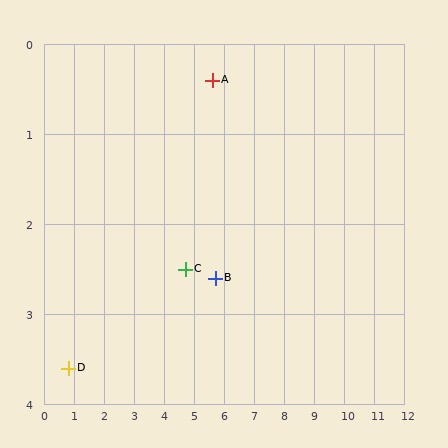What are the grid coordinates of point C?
Point C is at approximately (4.7, 2.5).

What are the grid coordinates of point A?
Point A is at approximately (5.6, 0.4).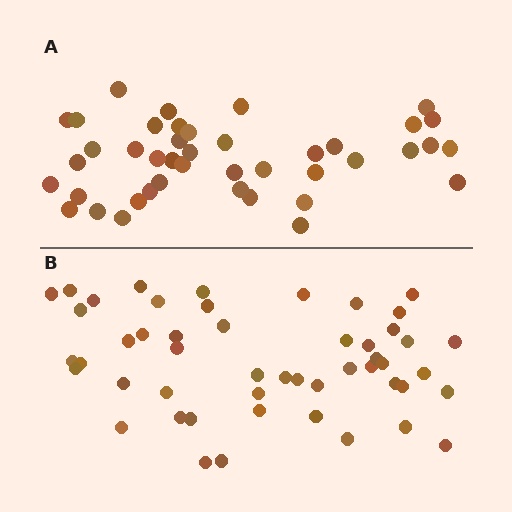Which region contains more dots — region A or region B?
Region B (the bottom region) has more dots.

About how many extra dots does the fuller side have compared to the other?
Region B has roughly 8 or so more dots than region A.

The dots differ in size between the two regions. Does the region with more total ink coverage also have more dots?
No. Region A has more total ink coverage because its dots are larger, but region B actually contains more individual dots. Total area can be misleading — the number of items is what matters here.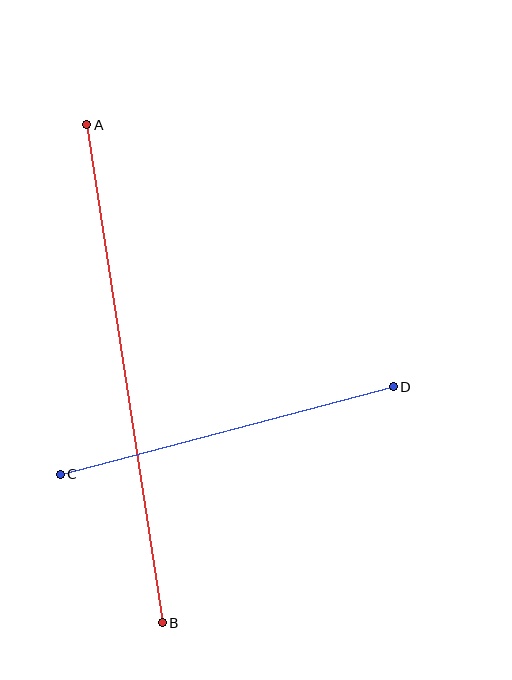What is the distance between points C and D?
The distance is approximately 344 pixels.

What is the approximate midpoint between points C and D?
The midpoint is at approximately (227, 430) pixels.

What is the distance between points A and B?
The distance is approximately 504 pixels.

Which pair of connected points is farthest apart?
Points A and B are farthest apart.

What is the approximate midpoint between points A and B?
The midpoint is at approximately (124, 374) pixels.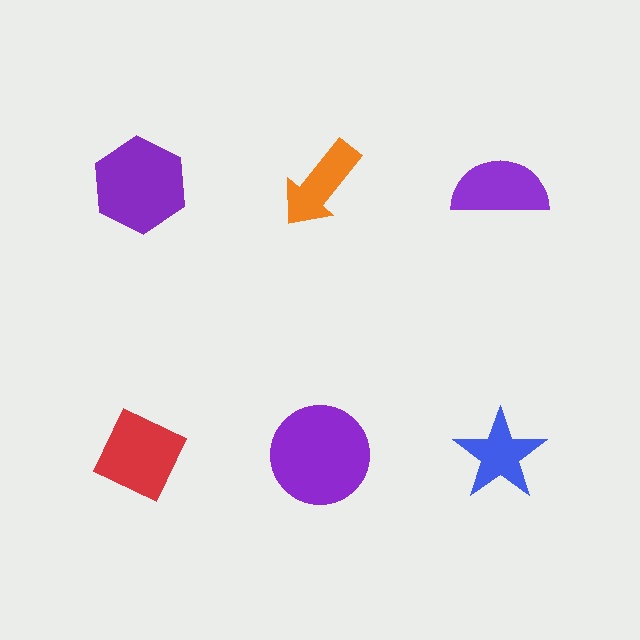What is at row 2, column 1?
A red diamond.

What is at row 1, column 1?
A purple hexagon.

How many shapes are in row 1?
3 shapes.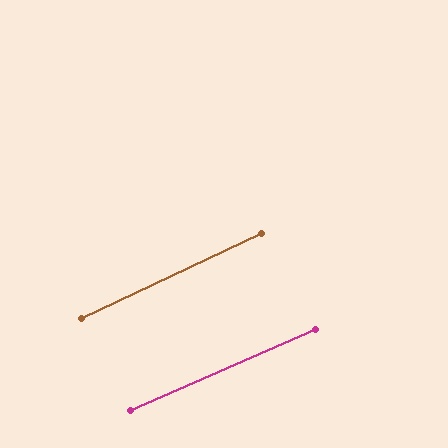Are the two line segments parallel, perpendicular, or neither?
Parallel — their directions differ by only 1.8°.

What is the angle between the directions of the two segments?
Approximately 2 degrees.